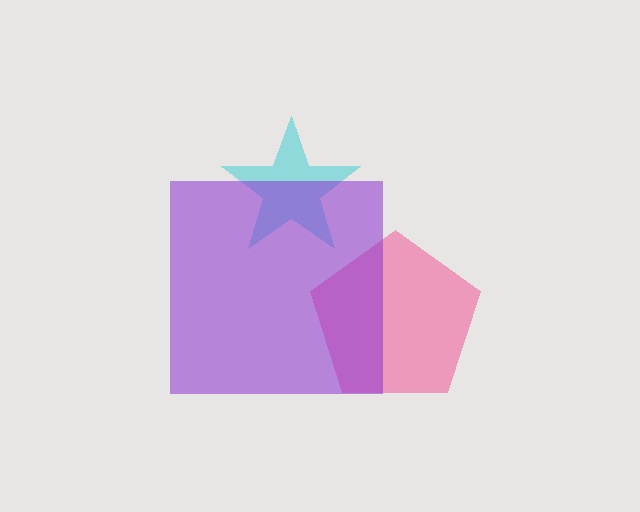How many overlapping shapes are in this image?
There are 3 overlapping shapes in the image.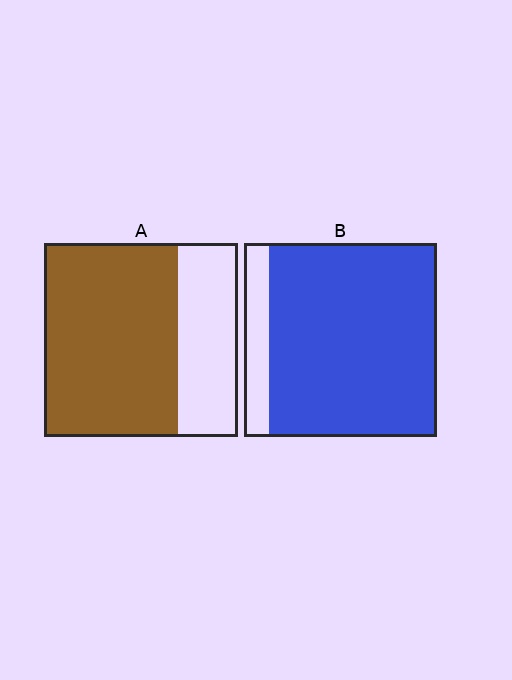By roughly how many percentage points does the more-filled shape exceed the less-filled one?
By roughly 20 percentage points (B over A).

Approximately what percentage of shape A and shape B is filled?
A is approximately 70% and B is approximately 85%.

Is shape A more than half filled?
Yes.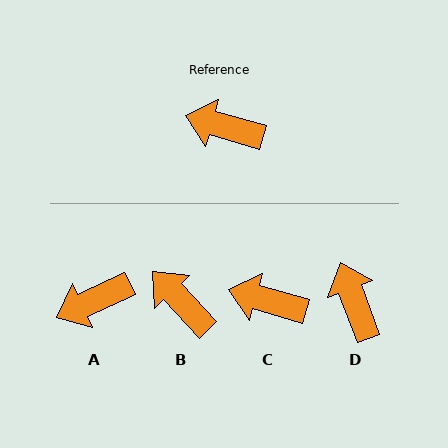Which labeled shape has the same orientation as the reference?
C.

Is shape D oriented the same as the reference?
No, it is off by about 54 degrees.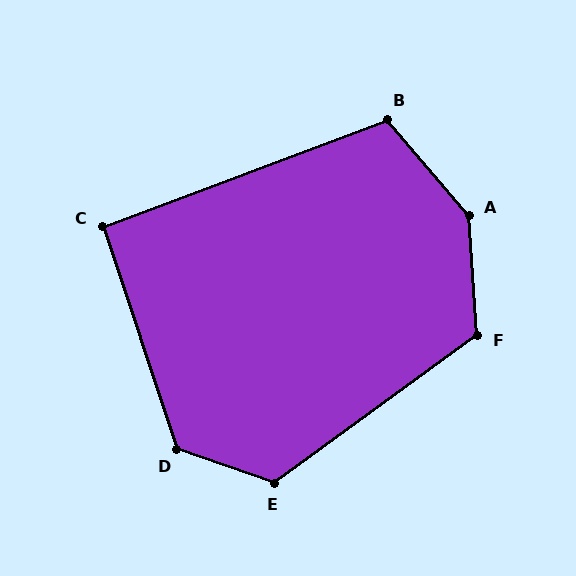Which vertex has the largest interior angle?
A, at approximately 143 degrees.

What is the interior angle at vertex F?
Approximately 122 degrees (obtuse).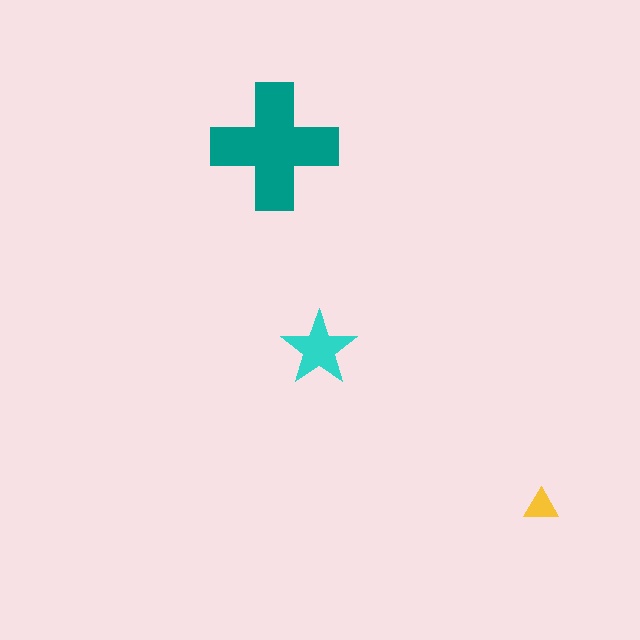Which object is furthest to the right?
The yellow triangle is rightmost.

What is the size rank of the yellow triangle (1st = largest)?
3rd.